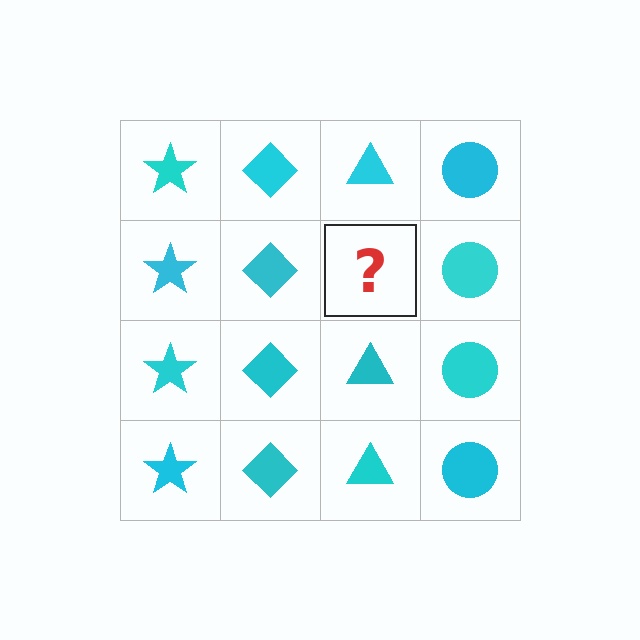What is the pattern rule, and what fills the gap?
The rule is that each column has a consistent shape. The gap should be filled with a cyan triangle.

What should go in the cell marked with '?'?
The missing cell should contain a cyan triangle.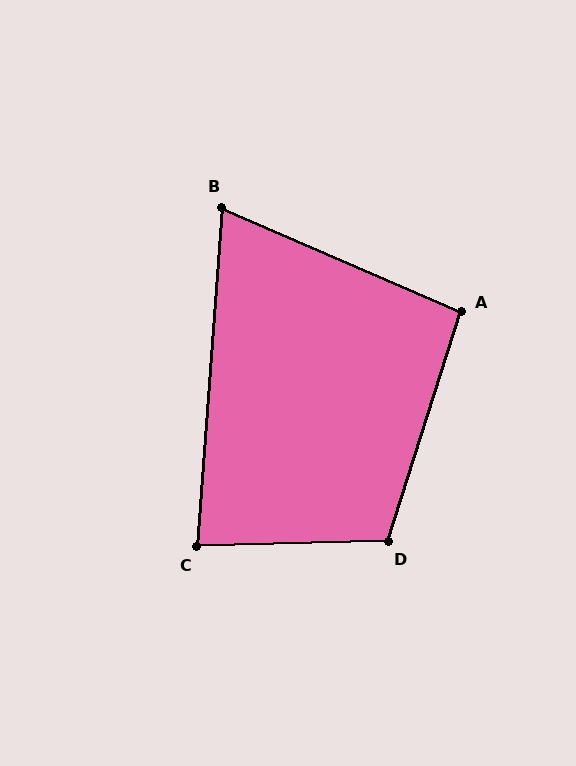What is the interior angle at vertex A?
Approximately 96 degrees (obtuse).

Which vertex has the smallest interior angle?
B, at approximately 71 degrees.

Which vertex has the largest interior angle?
D, at approximately 109 degrees.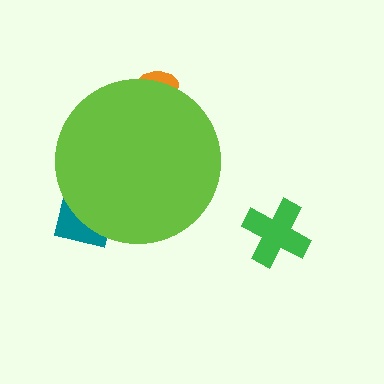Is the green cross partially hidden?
No, the green cross is fully visible.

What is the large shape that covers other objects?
A lime circle.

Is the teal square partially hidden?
Yes, the teal square is partially hidden behind the lime circle.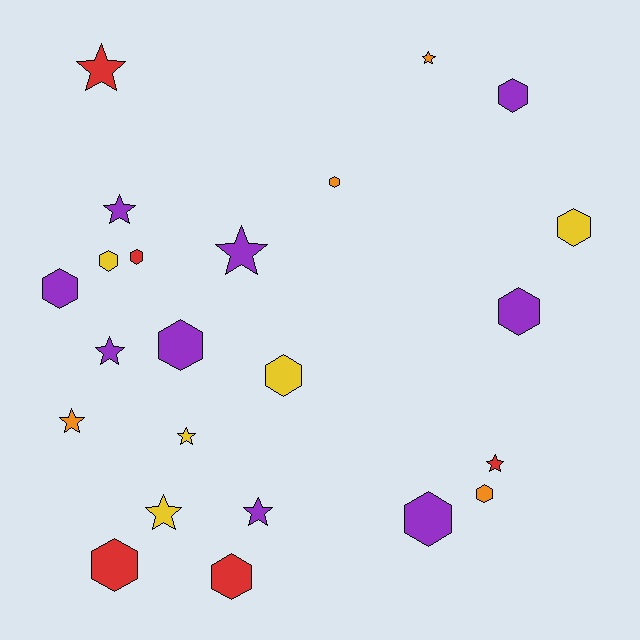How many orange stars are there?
There are 2 orange stars.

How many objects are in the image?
There are 23 objects.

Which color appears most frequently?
Purple, with 9 objects.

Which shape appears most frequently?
Hexagon, with 13 objects.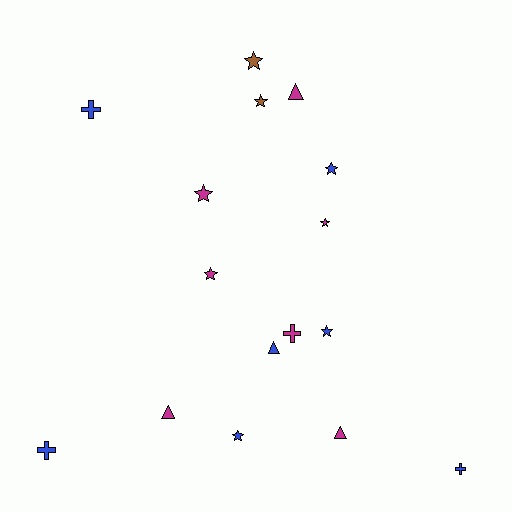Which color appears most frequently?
Magenta, with 7 objects.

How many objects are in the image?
There are 16 objects.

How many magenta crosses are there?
There is 1 magenta cross.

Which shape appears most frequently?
Star, with 8 objects.